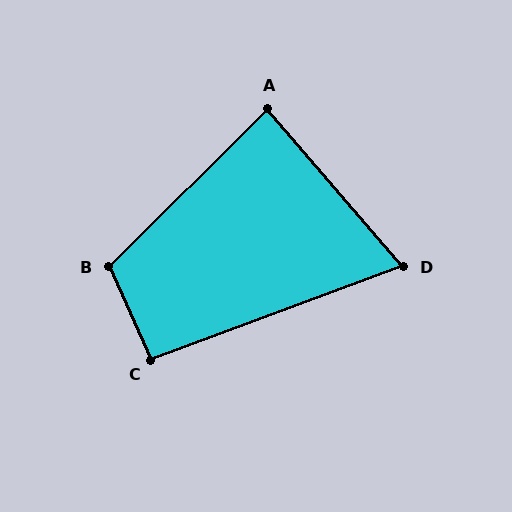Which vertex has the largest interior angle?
B, at approximately 110 degrees.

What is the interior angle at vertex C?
Approximately 94 degrees (approximately right).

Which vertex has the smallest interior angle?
D, at approximately 70 degrees.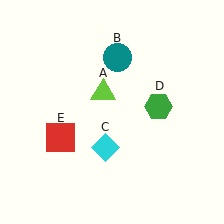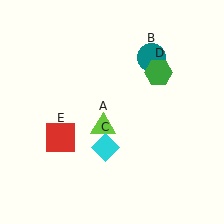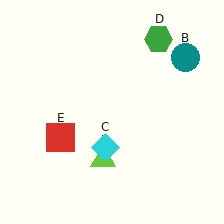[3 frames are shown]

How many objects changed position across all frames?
3 objects changed position: lime triangle (object A), teal circle (object B), green hexagon (object D).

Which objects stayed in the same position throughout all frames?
Cyan diamond (object C) and red square (object E) remained stationary.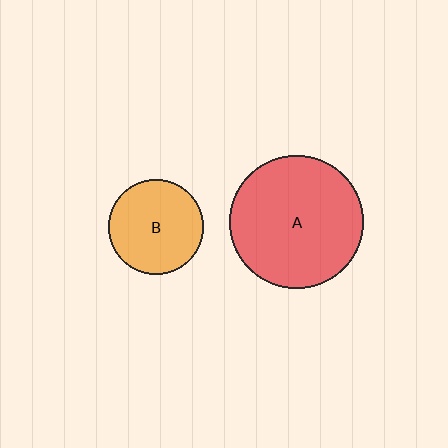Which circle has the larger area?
Circle A (red).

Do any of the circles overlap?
No, none of the circles overlap.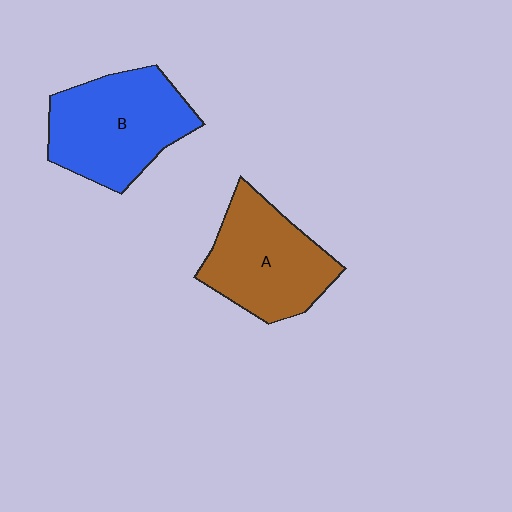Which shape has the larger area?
Shape B (blue).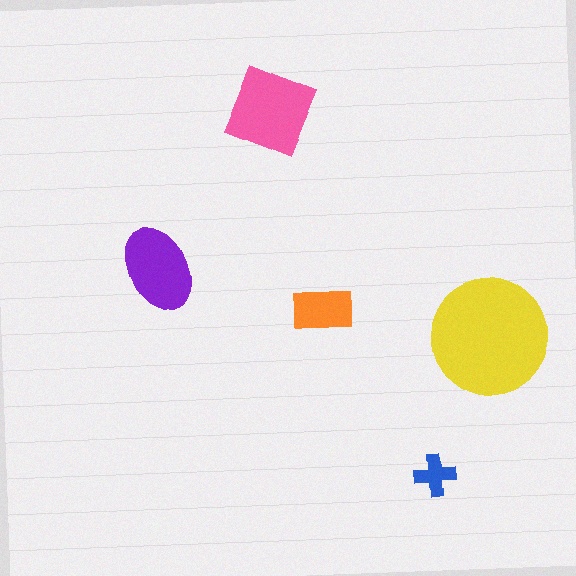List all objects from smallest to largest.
The blue cross, the orange rectangle, the purple ellipse, the pink square, the yellow circle.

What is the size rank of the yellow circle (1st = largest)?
1st.